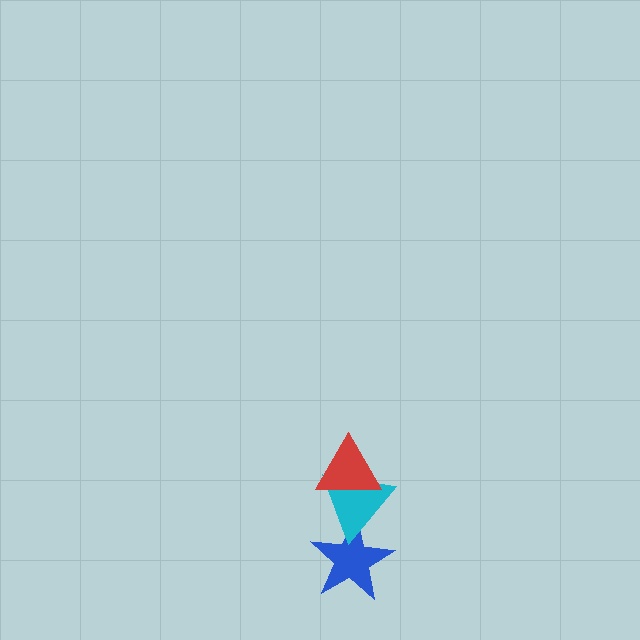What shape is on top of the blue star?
The cyan triangle is on top of the blue star.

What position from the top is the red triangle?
The red triangle is 1st from the top.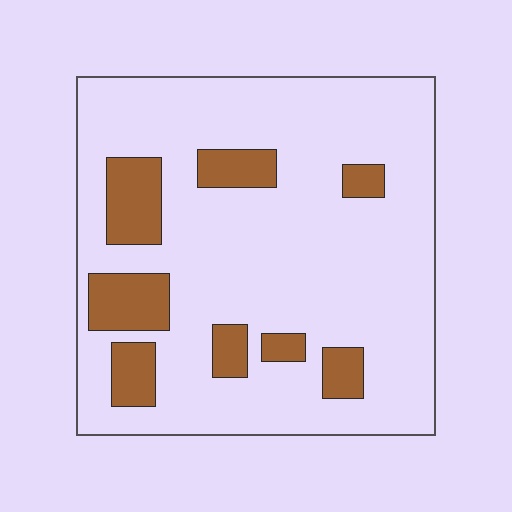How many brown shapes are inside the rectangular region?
8.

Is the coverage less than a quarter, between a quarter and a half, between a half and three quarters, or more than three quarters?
Less than a quarter.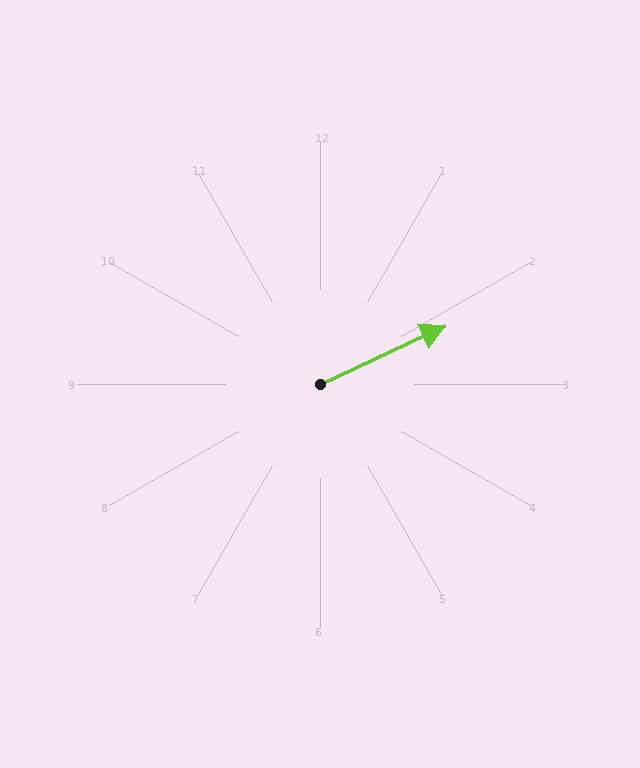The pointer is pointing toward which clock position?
Roughly 2 o'clock.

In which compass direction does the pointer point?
Northeast.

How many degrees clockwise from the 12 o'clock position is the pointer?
Approximately 65 degrees.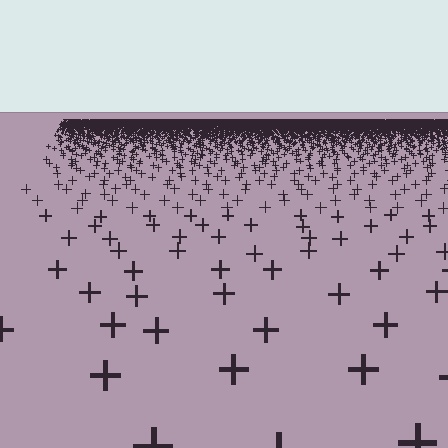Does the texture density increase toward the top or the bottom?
Density increases toward the top.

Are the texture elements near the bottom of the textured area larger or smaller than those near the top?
Larger. Near the bottom, elements are closer to the viewer and appear at a bigger on-screen size.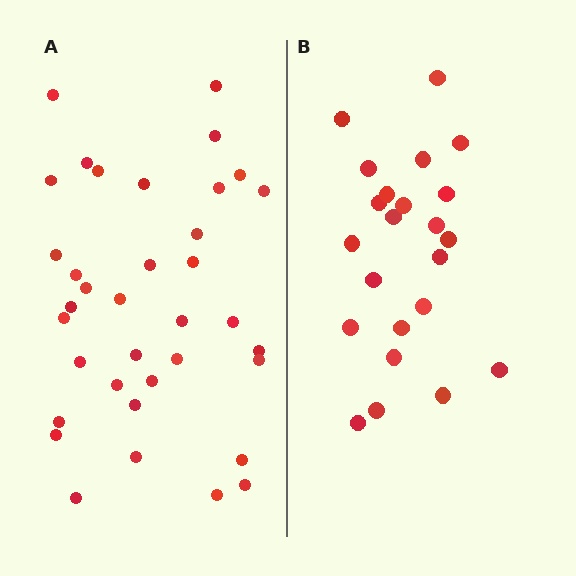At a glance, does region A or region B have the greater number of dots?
Region A (the left region) has more dots.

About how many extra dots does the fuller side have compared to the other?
Region A has approximately 15 more dots than region B.